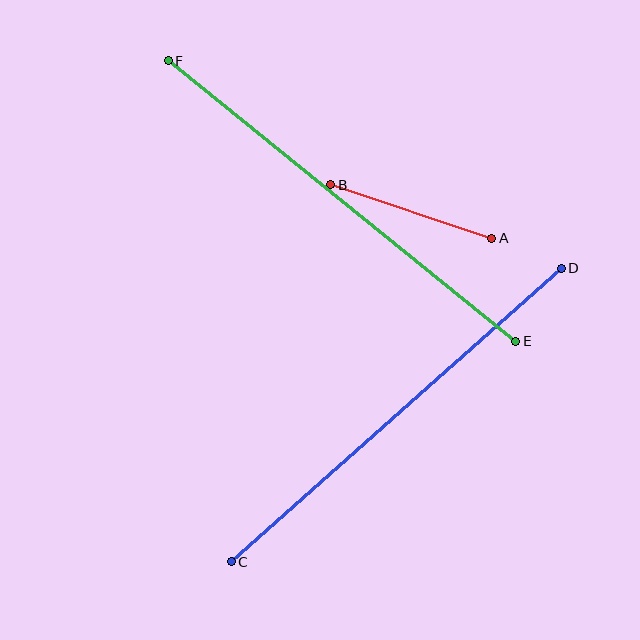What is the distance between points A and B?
The distance is approximately 170 pixels.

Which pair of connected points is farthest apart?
Points E and F are farthest apart.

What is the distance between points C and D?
The distance is approximately 442 pixels.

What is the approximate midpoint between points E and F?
The midpoint is at approximately (342, 201) pixels.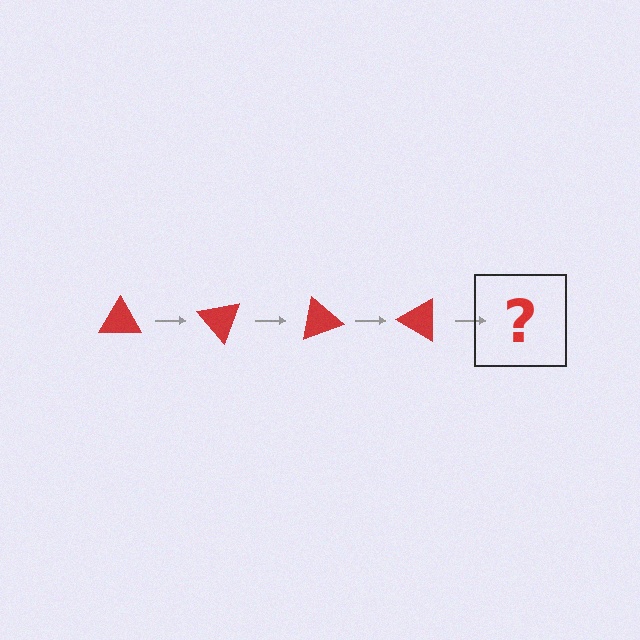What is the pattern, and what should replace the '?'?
The pattern is that the triangle rotates 50 degrees each step. The '?' should be a red triangle rotated 200 degrees.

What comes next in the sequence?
The next element should be a red triangle rotated 200 degrees.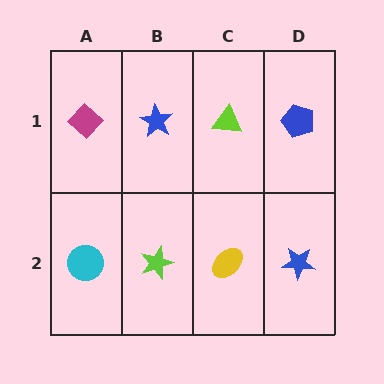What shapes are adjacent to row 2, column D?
A blue pentagon (row 1, column D), a yellow ellipse (row 2, column C).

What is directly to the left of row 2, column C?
A lime star.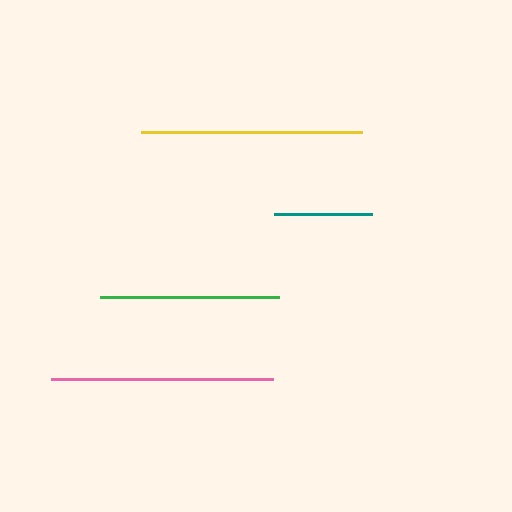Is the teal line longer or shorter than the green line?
The green line is longer than the teal line.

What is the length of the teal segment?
The teal segment is approximately 98 pixels long.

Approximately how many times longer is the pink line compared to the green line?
The pink line is approximately 1.2 times the length of the green line.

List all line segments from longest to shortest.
From longest to shortest: pink, yellow, green, teal.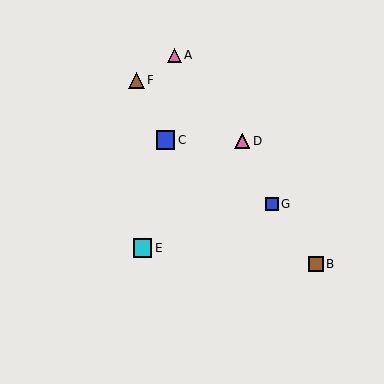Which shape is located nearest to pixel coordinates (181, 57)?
The pink triangle (labeled A) at (174, 55) is nearest to that location.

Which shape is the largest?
The blue square (labeled C) is the largest.